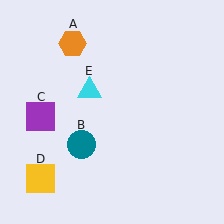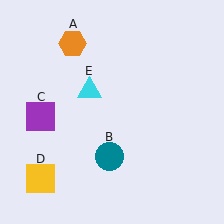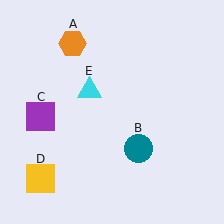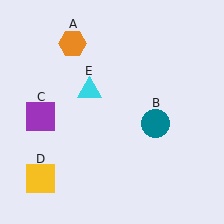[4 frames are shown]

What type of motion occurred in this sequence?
The teal circle (object B) rotated counterclockwise around the center of the scene.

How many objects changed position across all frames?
1 object changed position: teal circle (object B).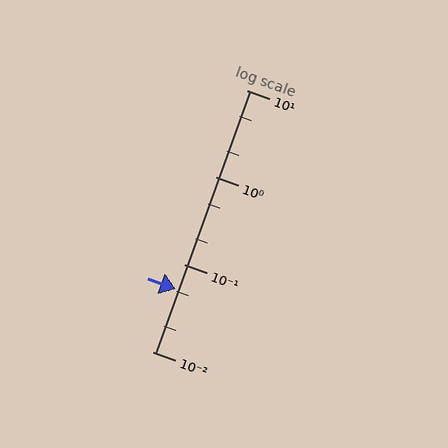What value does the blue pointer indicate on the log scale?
The pointer indicates approximately 0.052.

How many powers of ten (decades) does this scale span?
The scale spans 3 decades, from 0.01 to 10.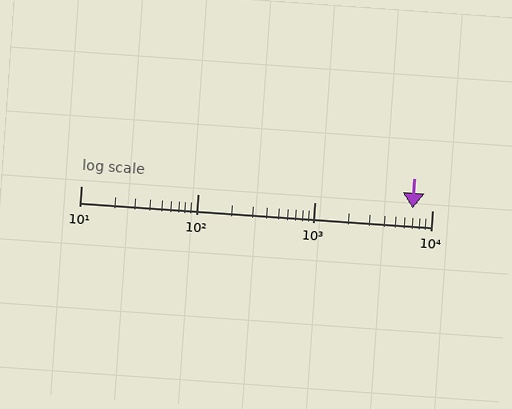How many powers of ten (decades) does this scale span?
The scale spans 3 decades, from 10 to 10000.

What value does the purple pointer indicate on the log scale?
The pointer indicates approximately 6800.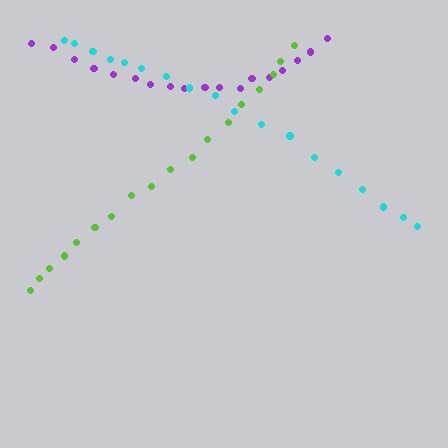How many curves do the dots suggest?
There are 3 distinct paths.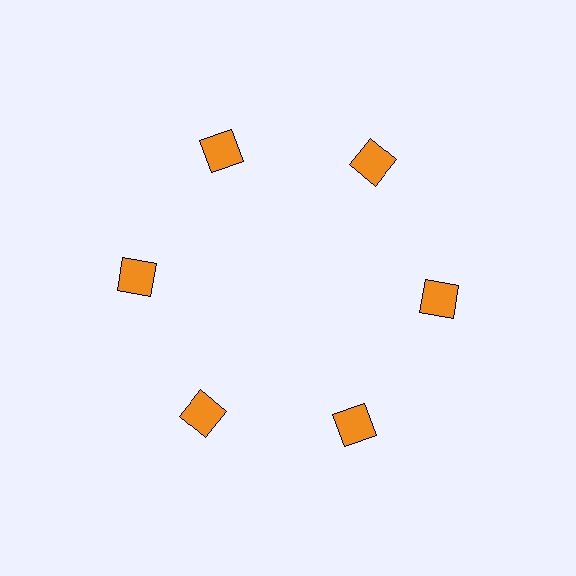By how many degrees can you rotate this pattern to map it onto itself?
The pattern maps onto itself every 60 degrees of rotation.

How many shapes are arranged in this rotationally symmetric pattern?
There are 6 shapes, arranged in 6 groups of 1.